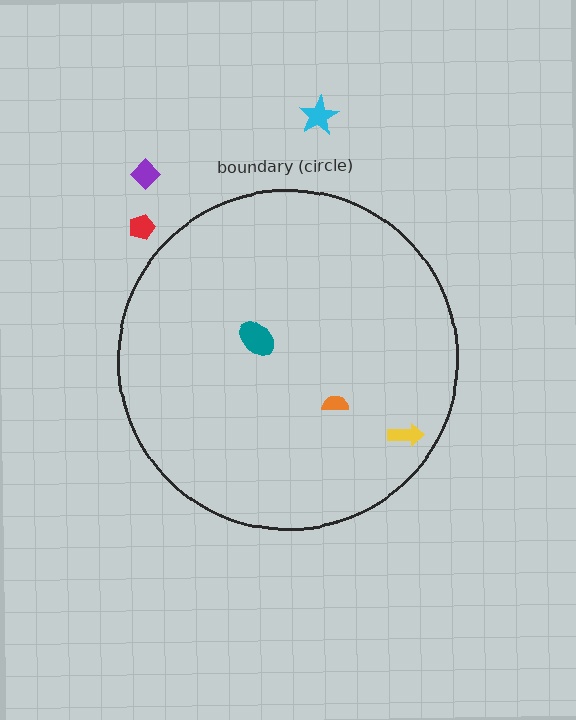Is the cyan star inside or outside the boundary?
Outside.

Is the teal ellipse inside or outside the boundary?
Inside.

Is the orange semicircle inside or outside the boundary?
Inside.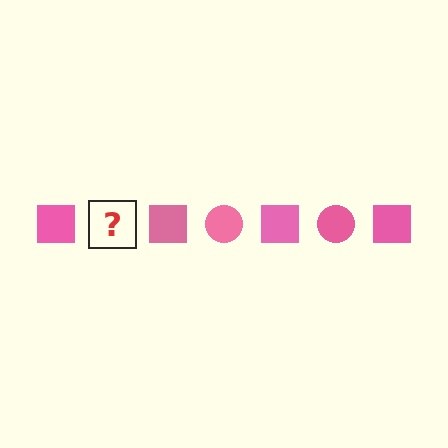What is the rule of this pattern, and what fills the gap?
The rule is that the pattern cycles through square, circle shapes in pink. The gap should be filled with a pink circle.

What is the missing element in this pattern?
The missing element is a pink circle.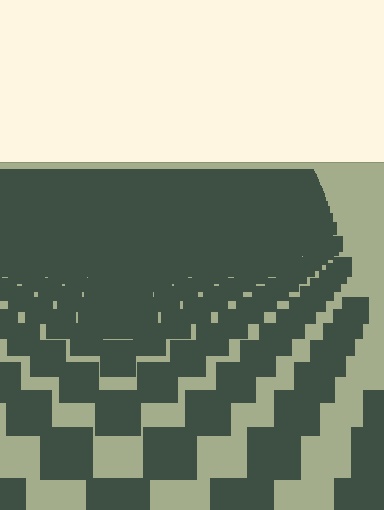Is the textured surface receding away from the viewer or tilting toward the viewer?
The surface is receding away from the viewer. Texture elements get smaller and denser toward the top.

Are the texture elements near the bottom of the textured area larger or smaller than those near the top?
Larger. Near the bottom, elements are closer to the viewer and appear at a bigger on-screen size.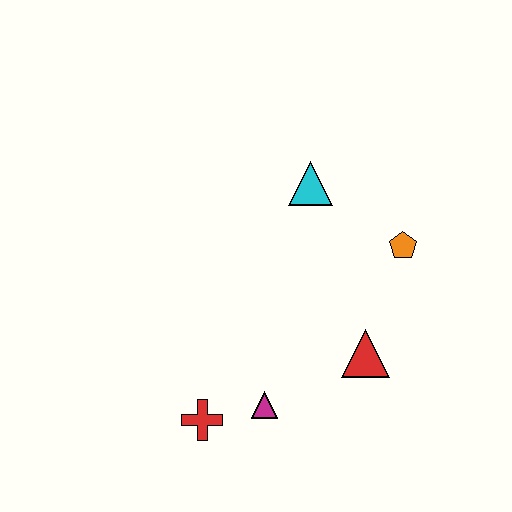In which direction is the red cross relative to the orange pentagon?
The red cross is to the left of the orange pentagon.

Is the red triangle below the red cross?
No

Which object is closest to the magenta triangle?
The red cross is closest to the magenta triangle.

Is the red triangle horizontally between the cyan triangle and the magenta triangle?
No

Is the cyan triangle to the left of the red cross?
No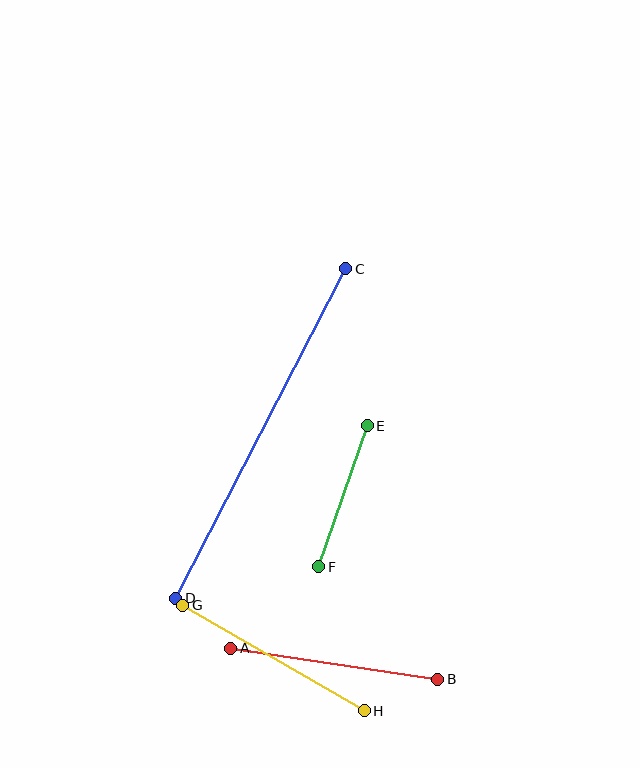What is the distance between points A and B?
The distance is approximately 209 pixels.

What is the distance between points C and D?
The distance is approximately 371 pixels.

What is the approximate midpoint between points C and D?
The midpoint is at approximately (261, 433) pixels.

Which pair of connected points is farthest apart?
Points C and D are farthest apart.